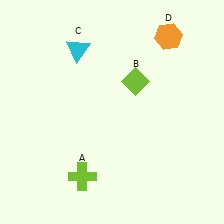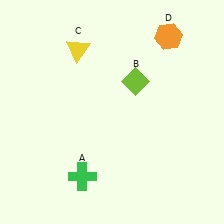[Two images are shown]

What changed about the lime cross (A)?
In Image 1, A is lime. In Image 2, it changed to green.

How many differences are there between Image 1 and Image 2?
There are 2 differences between the two images.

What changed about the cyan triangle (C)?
In Image 1, C is cyan. In Image 2, it changed to yellow.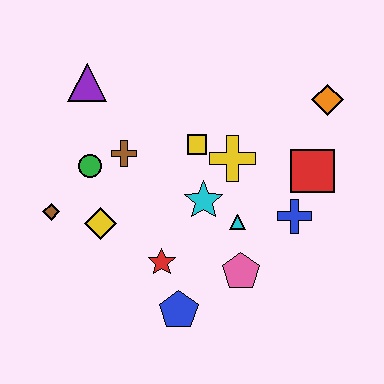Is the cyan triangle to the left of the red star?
No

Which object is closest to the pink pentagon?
The cyan triangle is closest to the pink pentagon.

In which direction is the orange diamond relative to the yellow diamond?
The orange diamond is to the right of the yellow diamond.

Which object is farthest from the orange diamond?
The brown diamond is farthest from the orange diamond.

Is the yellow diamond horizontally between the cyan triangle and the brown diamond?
Yes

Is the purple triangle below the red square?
No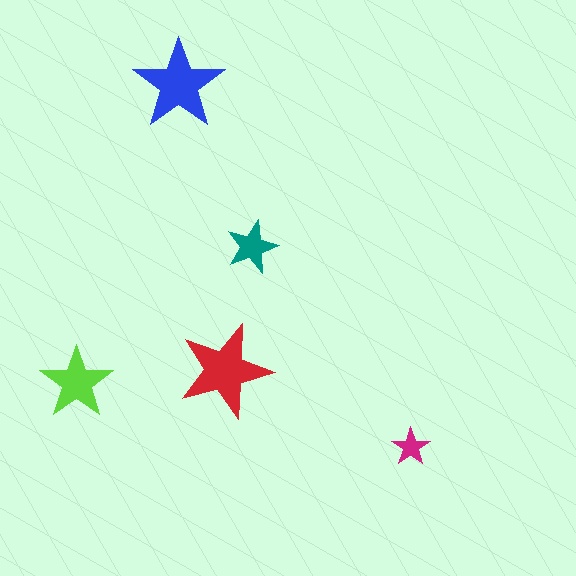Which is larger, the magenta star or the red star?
The red one.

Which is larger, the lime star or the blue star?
The blue one.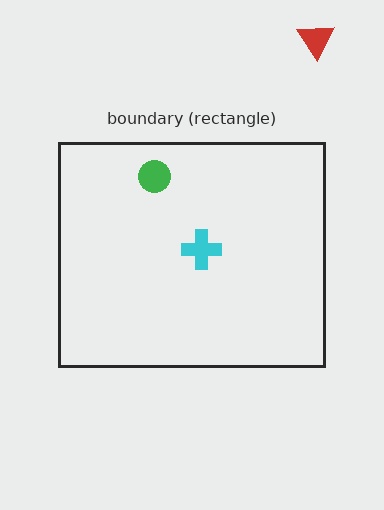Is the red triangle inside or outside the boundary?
Outside.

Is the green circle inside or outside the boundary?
Inside.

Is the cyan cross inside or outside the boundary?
Inside.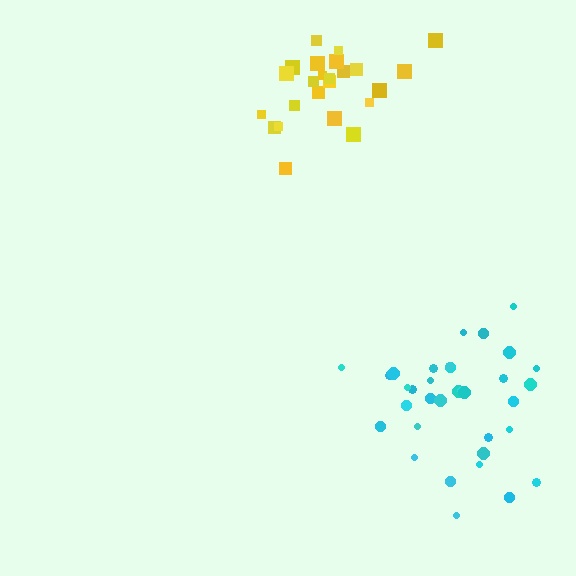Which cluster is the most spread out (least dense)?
Cyan.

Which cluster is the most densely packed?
Yellow.